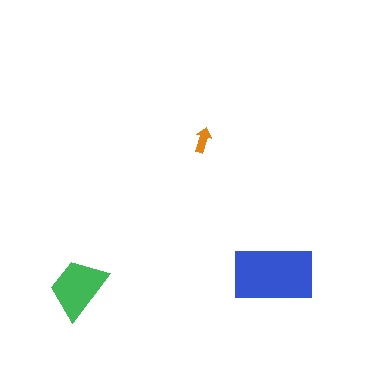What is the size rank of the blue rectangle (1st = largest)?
1st.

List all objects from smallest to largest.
The orange arrow, the green trapezoid, the blue rectangle.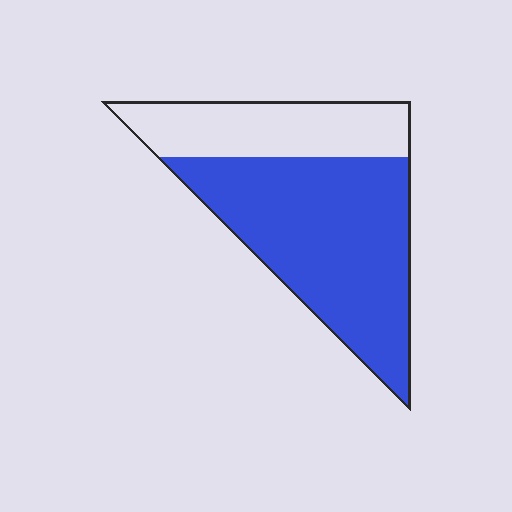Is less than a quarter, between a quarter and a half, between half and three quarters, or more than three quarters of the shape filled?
Between half and three quarters.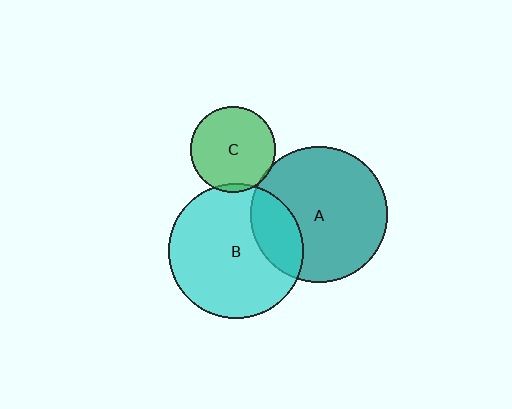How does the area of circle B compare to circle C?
Approximately 2.5 times.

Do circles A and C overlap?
Yes.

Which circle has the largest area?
Circle A (teal).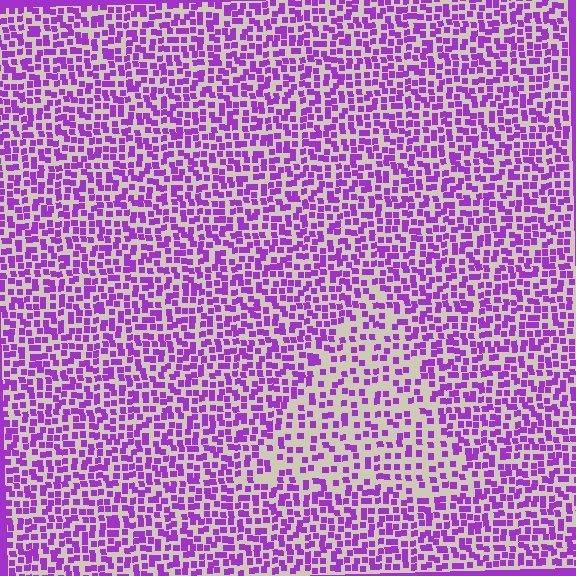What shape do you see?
I see a triangle.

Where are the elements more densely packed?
The elements are more densely packed outside the triangle boundary.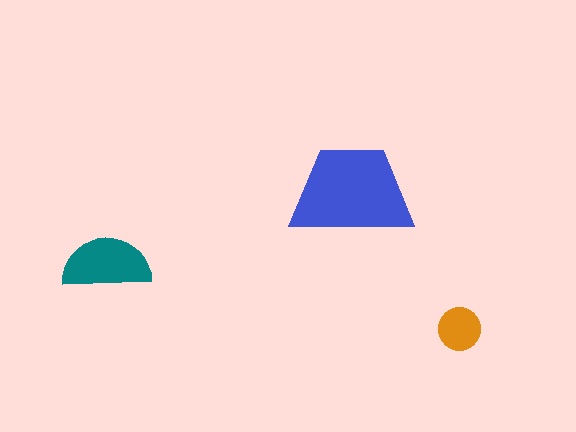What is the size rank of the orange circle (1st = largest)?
3rd.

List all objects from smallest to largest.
The orange circle, the teal semicircle, the blue trapezoid.